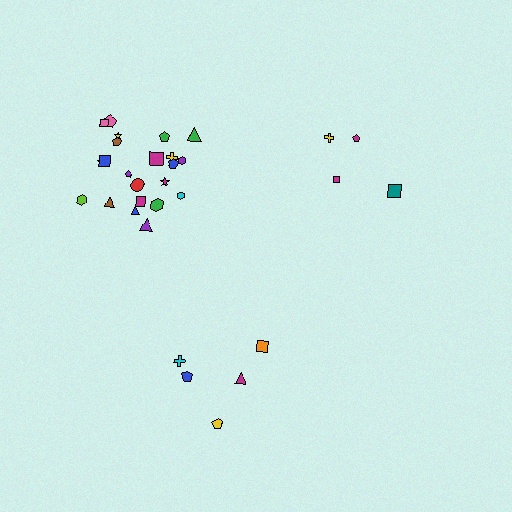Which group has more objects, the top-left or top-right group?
The top-left group.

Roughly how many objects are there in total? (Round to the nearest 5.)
Roughly 30 objects in total.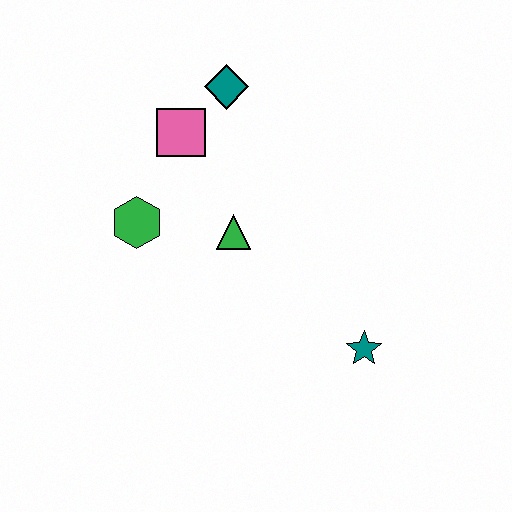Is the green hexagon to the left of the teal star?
Yes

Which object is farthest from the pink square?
The teal star is farthest from the pink square.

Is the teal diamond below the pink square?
No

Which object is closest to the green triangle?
The green hexagon is closest to the green triangle.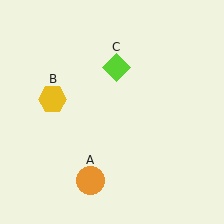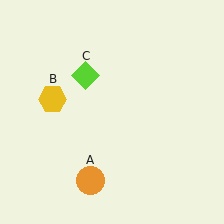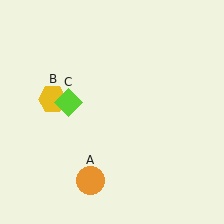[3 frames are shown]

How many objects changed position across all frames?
1 object changed position: lime diamond (object C).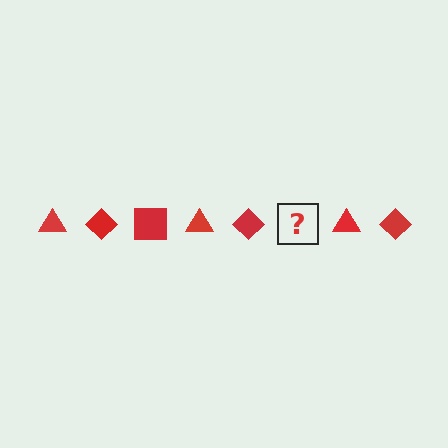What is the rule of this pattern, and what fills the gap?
The rule is that the pattern cycles through triangle, diamond, square shapes in red. The gap should be filled with a red square.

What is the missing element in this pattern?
The missing element is a red square.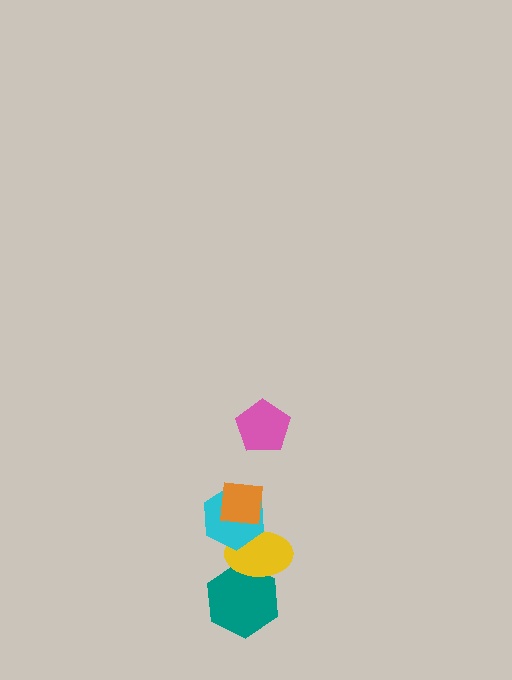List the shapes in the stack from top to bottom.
From top to bottom: the pink pentagon, the orange square, the cyan hexagon, the yellow ellipse, the teal hexagon.